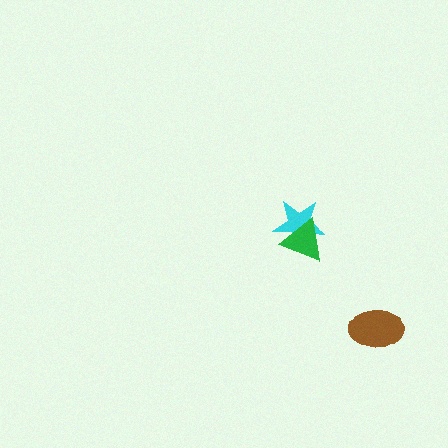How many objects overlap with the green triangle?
1 object overlaps with the green triangle.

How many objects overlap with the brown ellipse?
0 objects overlap with the brown ellipse.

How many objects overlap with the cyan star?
1 object overlaps with the cyan star.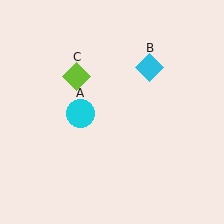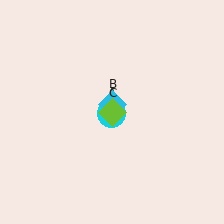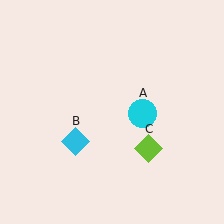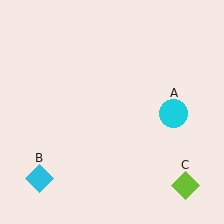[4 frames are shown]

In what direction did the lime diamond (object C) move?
The lime diamond (object C) moved down and to the right.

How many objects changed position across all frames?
3 objects changed position: cyan circle (object A), cyan diamond (object B), lime diamond (object C).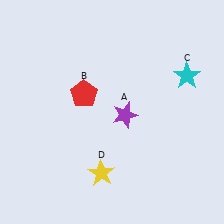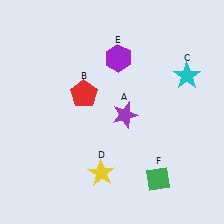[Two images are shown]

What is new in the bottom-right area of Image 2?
A green diamond (F) was added in the bottom-right area of Image 2.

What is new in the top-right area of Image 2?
A purple hexagon (E) was added in the top-right area of Image 2.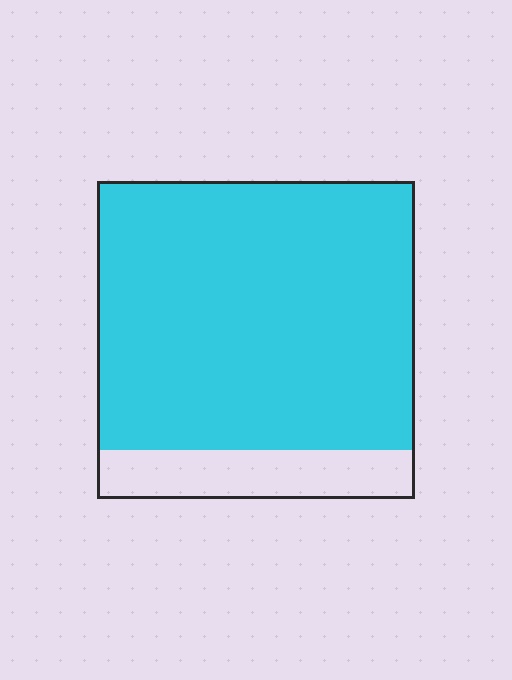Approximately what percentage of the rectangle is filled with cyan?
Approximately 85%.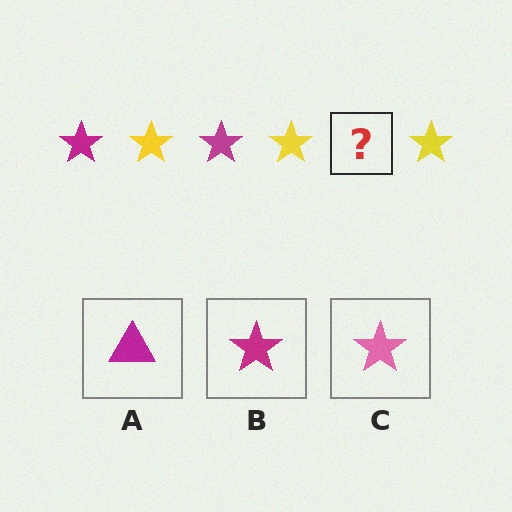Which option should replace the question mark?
Option B.